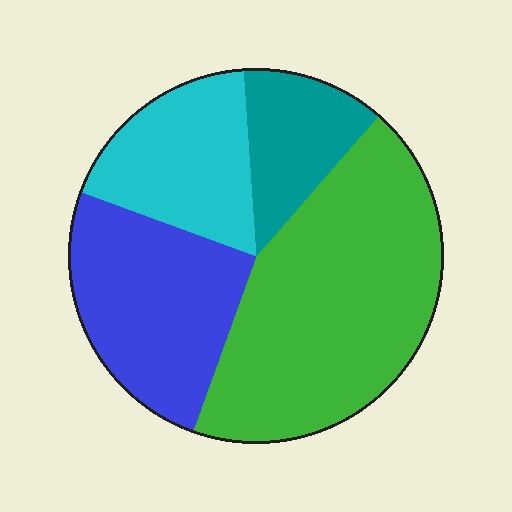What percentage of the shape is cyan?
Cyan covers 18% of the shape.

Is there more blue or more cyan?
Blue.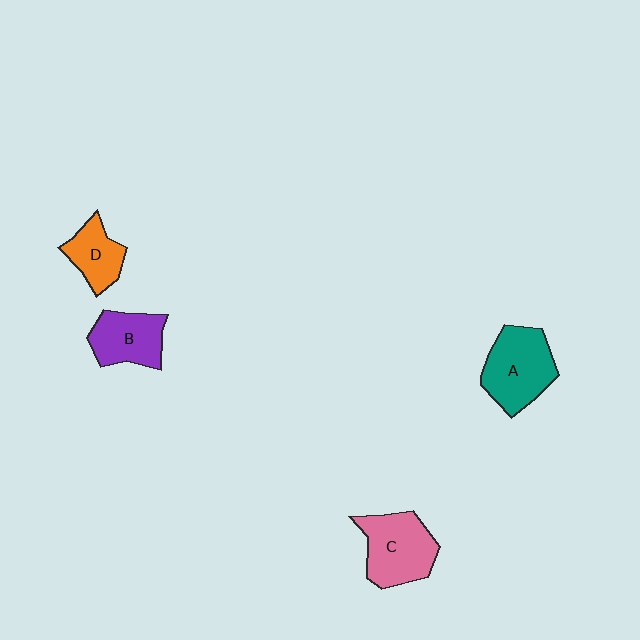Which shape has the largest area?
Shape A (teal).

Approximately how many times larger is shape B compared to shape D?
Approximately 1.3 times.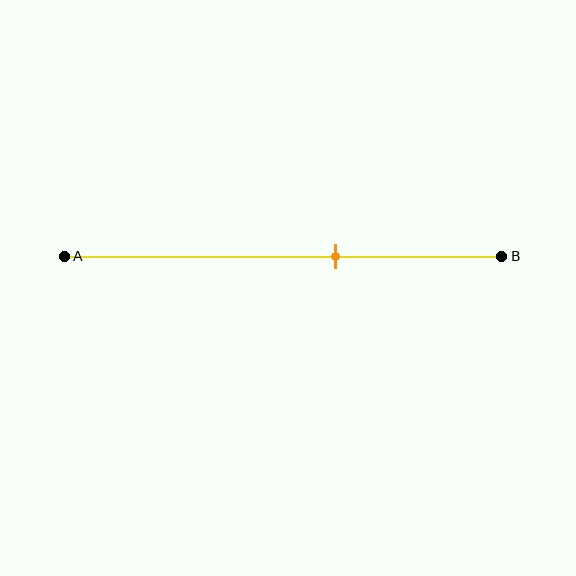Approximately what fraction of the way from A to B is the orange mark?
The orange mark is approximately 60% of the way from A to B.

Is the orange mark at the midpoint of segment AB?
No, the mark is at about 60% from A, not at the 50% midpoint.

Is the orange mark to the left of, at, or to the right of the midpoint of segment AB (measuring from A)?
The orange mark is to the right of the midpoint of segment AB.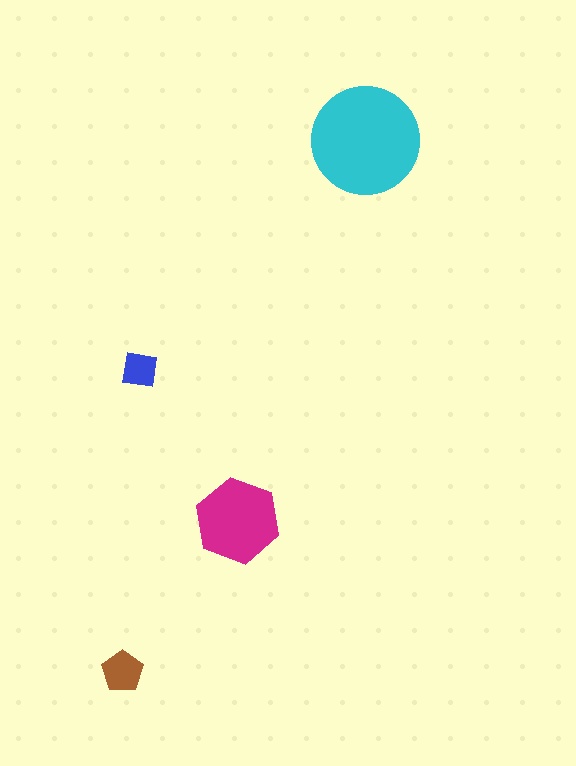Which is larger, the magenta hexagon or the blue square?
The magenta hexagon.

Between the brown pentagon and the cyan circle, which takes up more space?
The cyan circle.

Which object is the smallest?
The blue square.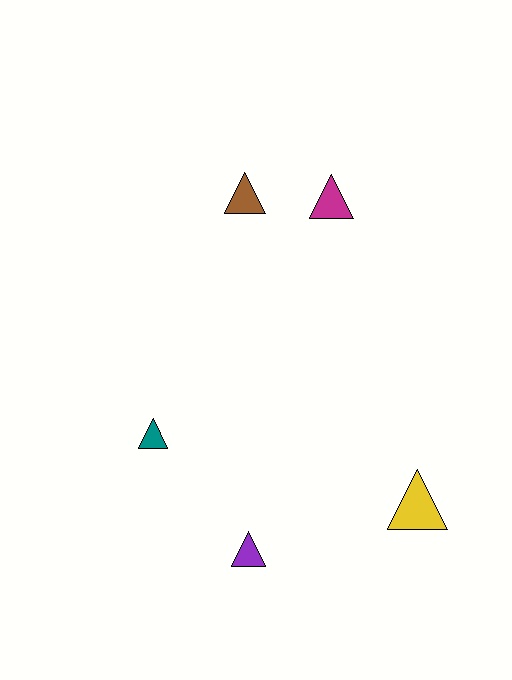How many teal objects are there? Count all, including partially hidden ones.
There is 1 teal object.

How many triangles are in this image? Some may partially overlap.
There are 5 triangles.